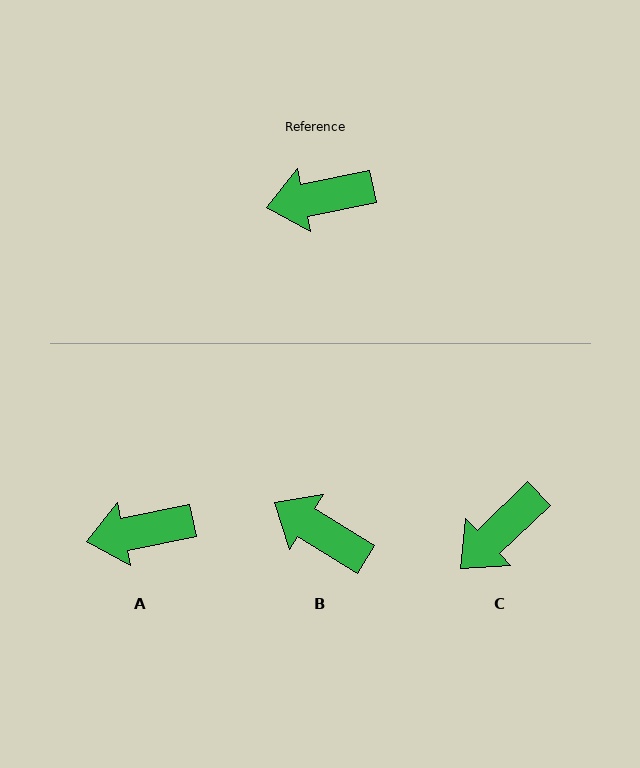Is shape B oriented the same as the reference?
No, it is off by about 43 degrees.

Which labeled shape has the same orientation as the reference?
A.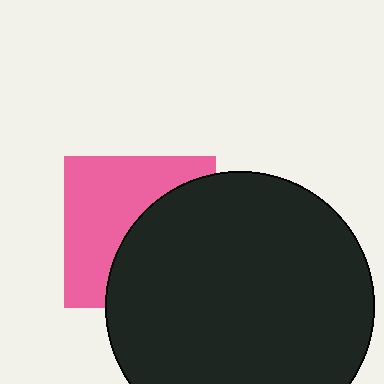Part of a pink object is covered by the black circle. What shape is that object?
It is a square.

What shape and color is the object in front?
The object in front is a black circle.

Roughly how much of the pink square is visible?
About half of it is visible (roughly 52%).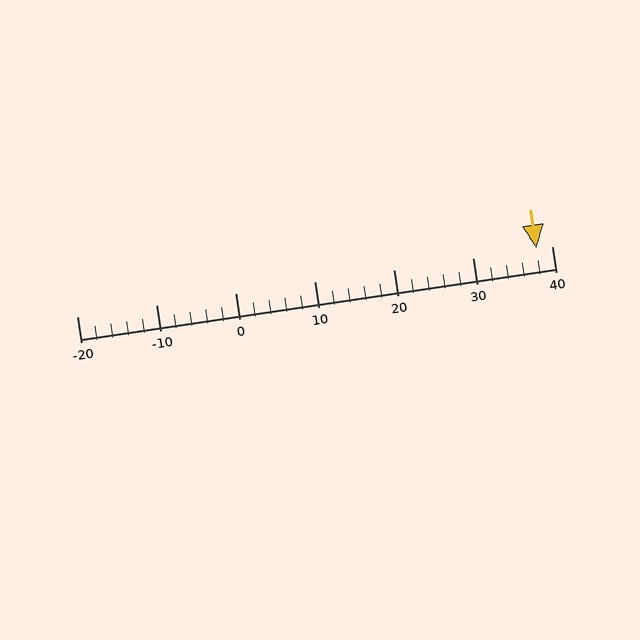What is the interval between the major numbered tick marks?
The major tick marks are spaced 10 units apart.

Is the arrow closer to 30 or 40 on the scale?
The arrow is closer to 40.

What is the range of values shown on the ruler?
The ruler shows values from -20 to 40.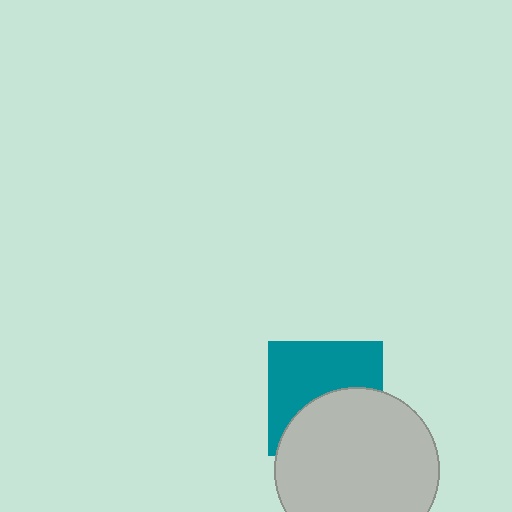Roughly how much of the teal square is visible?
About half of it is visible (roughly 55%).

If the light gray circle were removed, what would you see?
You would see the complete teal square.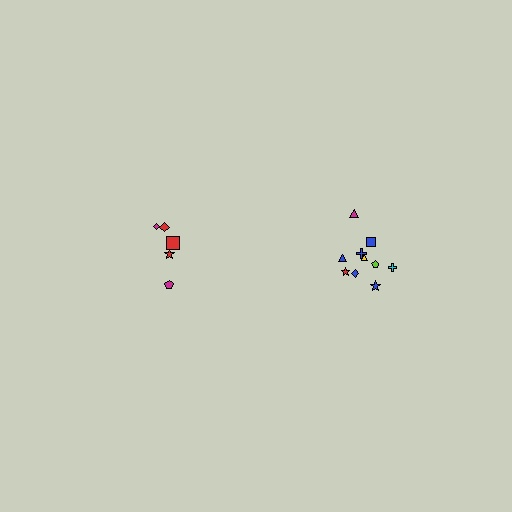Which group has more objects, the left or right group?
The right group.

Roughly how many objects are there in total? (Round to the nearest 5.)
Roughly 15 objects in total.